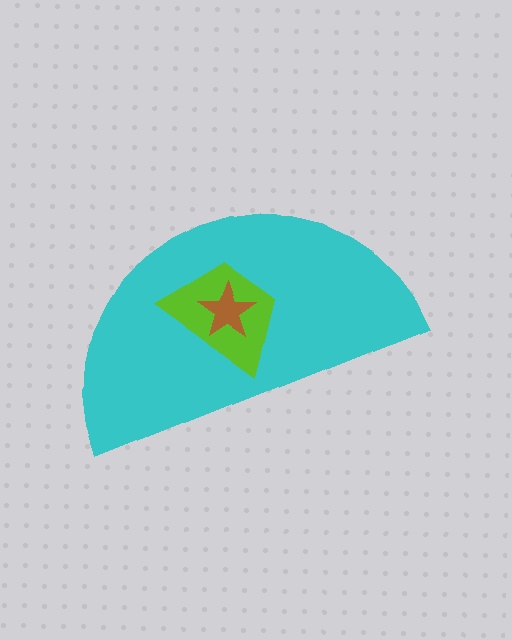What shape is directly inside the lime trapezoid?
The brown star.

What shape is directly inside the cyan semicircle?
The lime trapezoid.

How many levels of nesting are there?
3.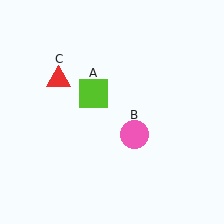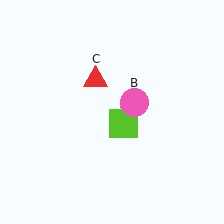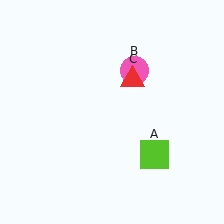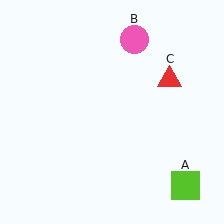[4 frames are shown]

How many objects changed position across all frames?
3 objects changed position: lime square (object A), pink circle (object B), red triangle (object C).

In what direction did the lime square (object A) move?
The lime square (object A) moved down and to the right.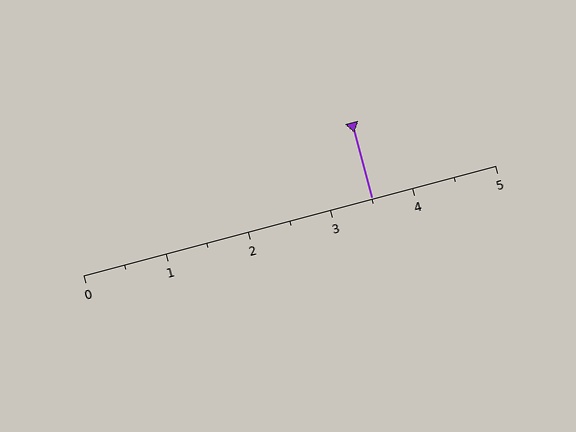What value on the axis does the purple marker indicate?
The marker indicates approximately 3.5.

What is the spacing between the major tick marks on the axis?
The major ticks are spaced 1 apart.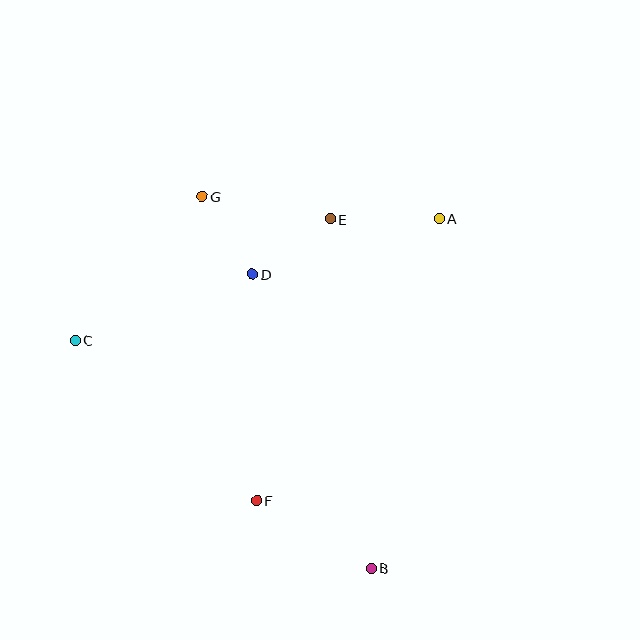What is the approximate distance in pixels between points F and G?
The distance between F and G is approximately 309 pixels.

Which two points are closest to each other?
Points D and G are closest to each other.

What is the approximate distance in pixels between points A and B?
The distance between A and B is approximately 356 pixels.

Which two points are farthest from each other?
Points B and G are farthest from each other.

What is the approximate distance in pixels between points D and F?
The distance between D and F is approximately 226 pixels.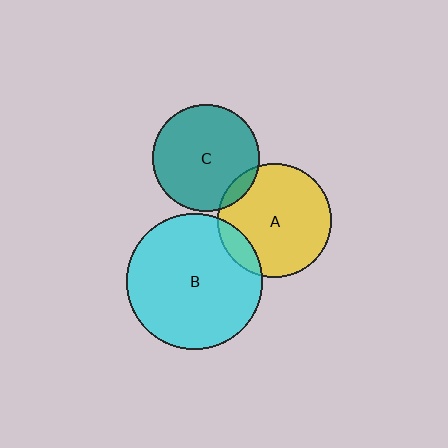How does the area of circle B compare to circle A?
Approximately 1.4 times.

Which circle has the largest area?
Circle B (cyan).